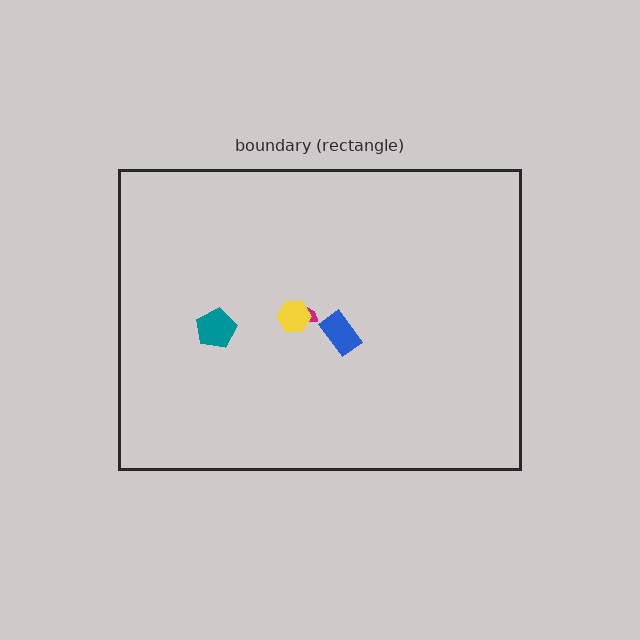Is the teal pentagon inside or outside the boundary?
Inside.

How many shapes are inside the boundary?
4 inside, 0 outside.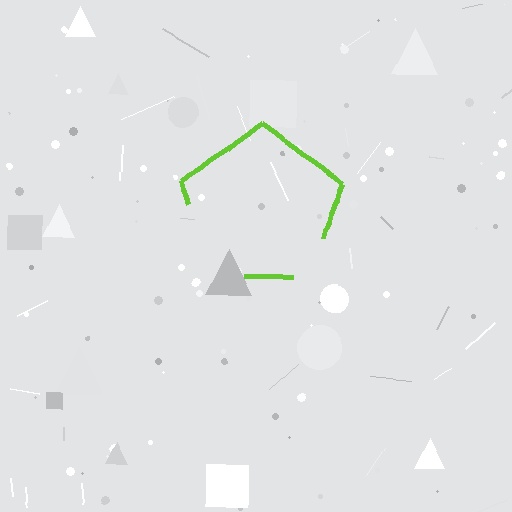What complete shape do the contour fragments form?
The contour fragments form a pentagon.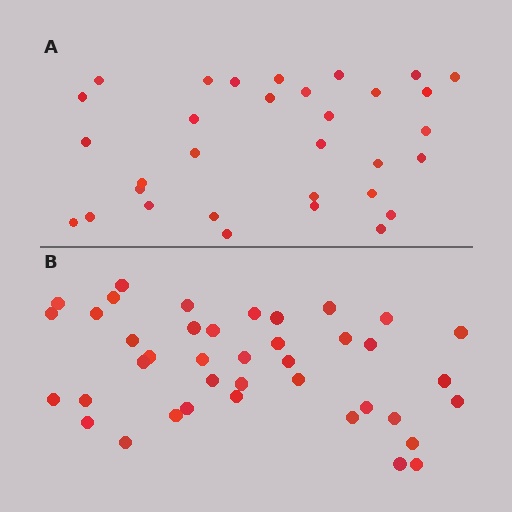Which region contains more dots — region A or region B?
Region B (the bottom region) has more dots.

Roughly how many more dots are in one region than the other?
Region B has roughly 8 or so more dots than region A.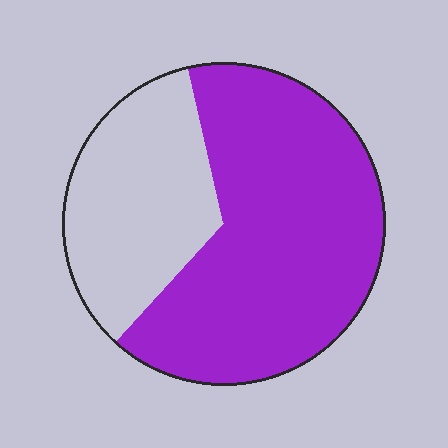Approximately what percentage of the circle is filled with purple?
Approximately 65%.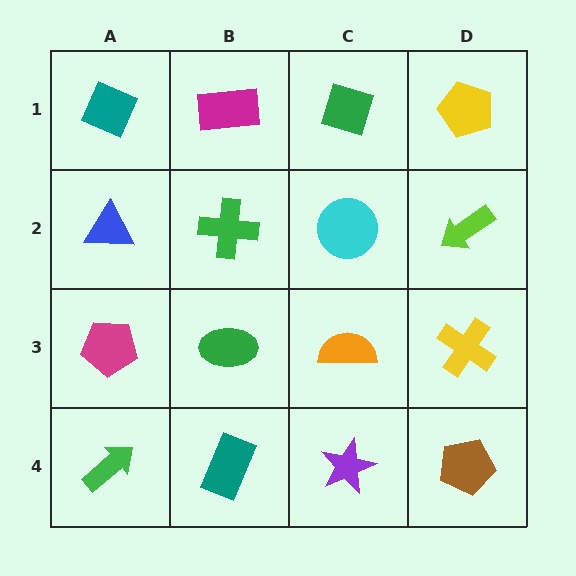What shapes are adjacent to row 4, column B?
A green ellipse (row 3, column B), a green arrow (row 4, column A), a purple star (row 4, column C).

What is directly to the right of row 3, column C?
A yellow cross.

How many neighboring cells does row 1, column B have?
3.